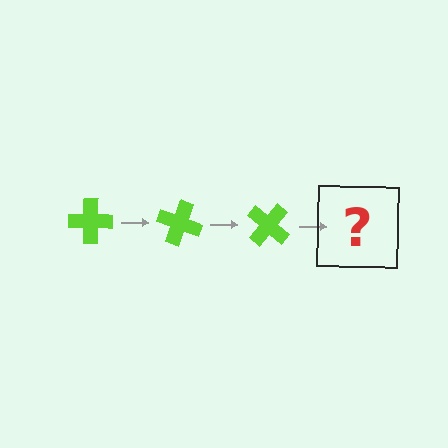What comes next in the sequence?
The next element should be a lime cross rotated 60 degrees.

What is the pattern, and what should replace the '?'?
The pattern is that the cross rotates 20 degrees each step. The '?' should be a lime cross rotated 60 degrees.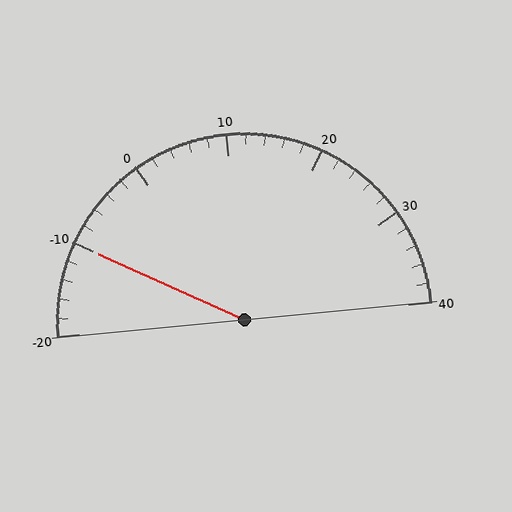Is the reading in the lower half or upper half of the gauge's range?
The reading is in the lower half of the range (-20 to 40).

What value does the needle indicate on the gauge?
The needle indicates approximately -10.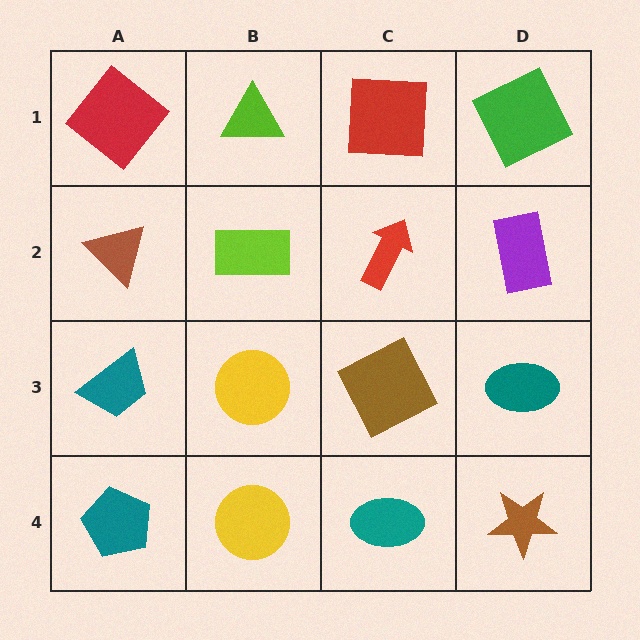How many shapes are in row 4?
4 shapes.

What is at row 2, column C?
A red arrow.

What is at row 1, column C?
A red square.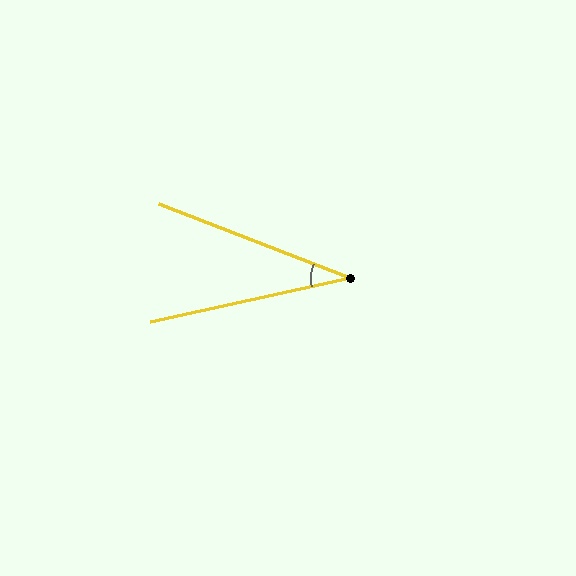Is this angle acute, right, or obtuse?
It is acute.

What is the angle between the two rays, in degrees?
Approximately 34 degrees.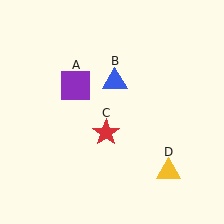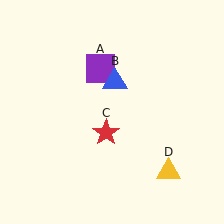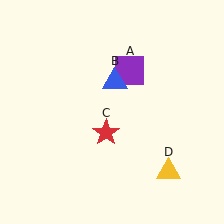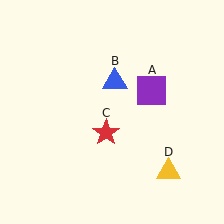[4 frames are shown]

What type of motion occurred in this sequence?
The purple square (object A) rotated clockwise around the center of the scene.